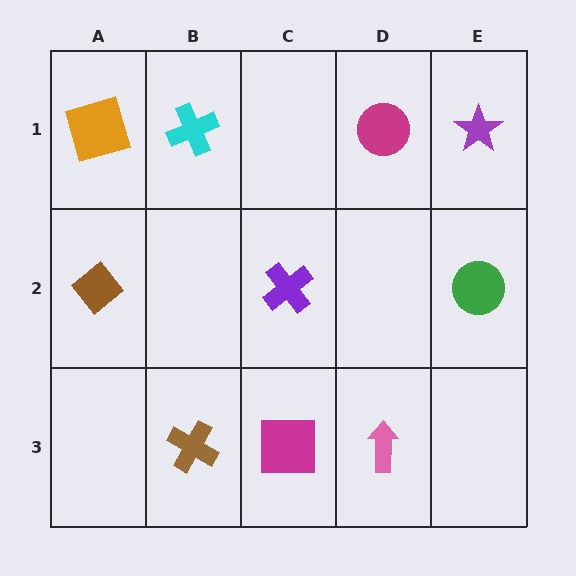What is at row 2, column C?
A purple cross.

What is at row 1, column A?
An orange square.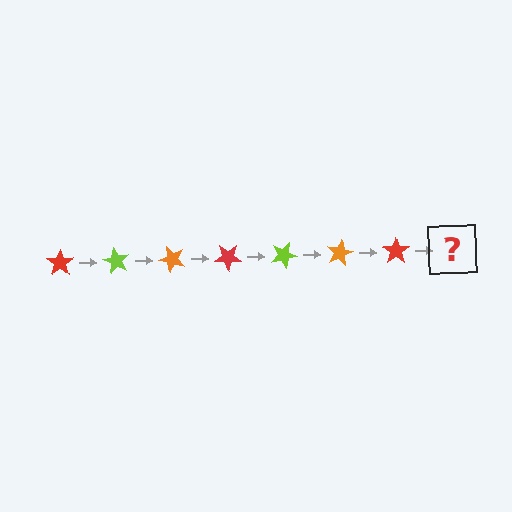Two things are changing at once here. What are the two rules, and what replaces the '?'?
The two rules are that it rotates 60 degrees each step and the color cycles through red, lime, and orange. The '?' should be a lime star, rotated 420 degrees from the start.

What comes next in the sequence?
The next element should be a lime star, rotated 420 degrees from the start.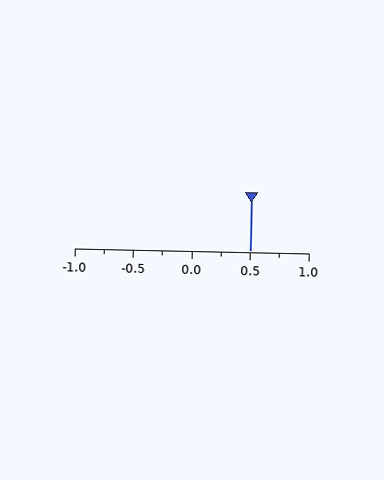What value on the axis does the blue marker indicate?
The marker indicates approximately 0.5.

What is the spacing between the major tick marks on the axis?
The major ticks are spaced 0.5 apart.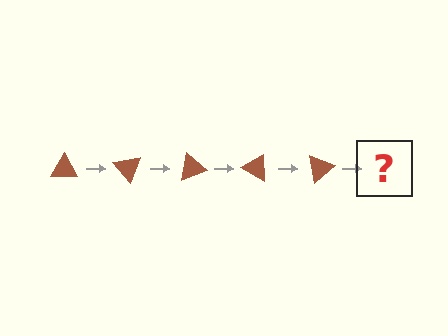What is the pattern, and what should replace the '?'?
The pattern is that the triangle rotates 50 degrees each step. The '?' should be a brown triangle rotated 250 degrees.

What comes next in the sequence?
The next element should be a brown triangle rotated 250 degrees.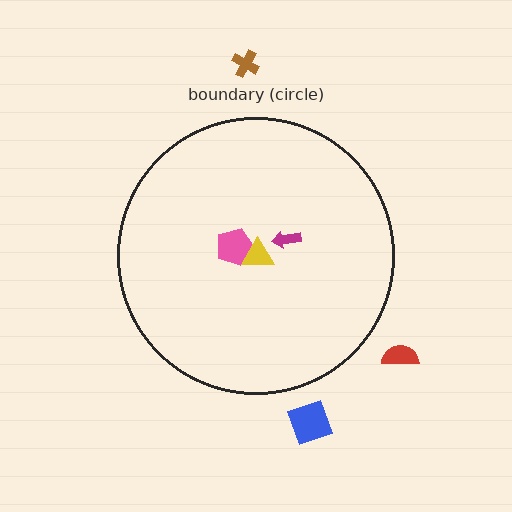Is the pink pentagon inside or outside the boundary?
Inside.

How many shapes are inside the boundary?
3 inside, 3 outside.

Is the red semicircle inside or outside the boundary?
Outside.